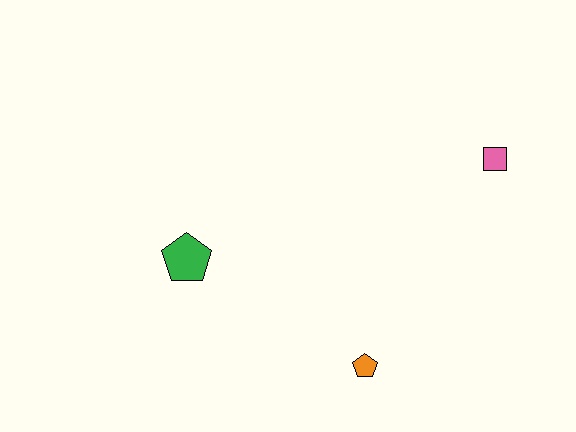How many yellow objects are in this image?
There are no yellow objects.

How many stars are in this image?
There are no stars.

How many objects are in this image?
There are 3 objects.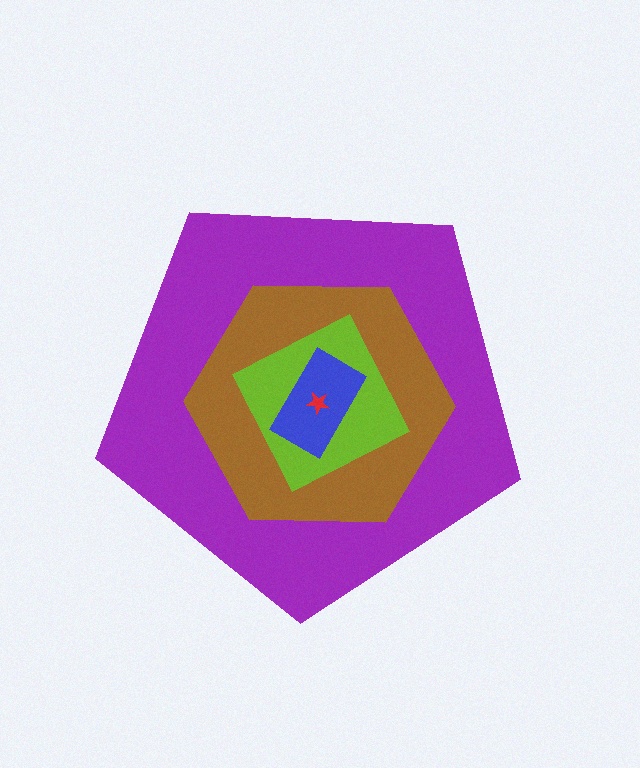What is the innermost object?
The red star.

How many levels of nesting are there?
5.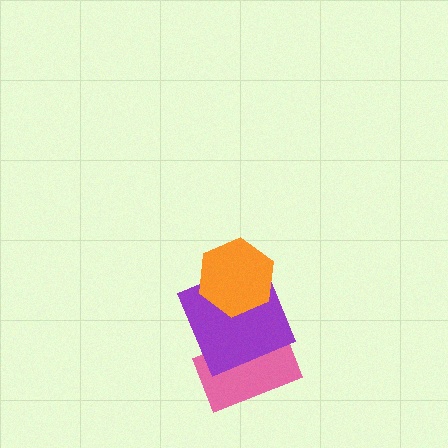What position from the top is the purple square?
The purple square is 2nd from the top.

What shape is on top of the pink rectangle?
The purple square is on top of the pink rectangle.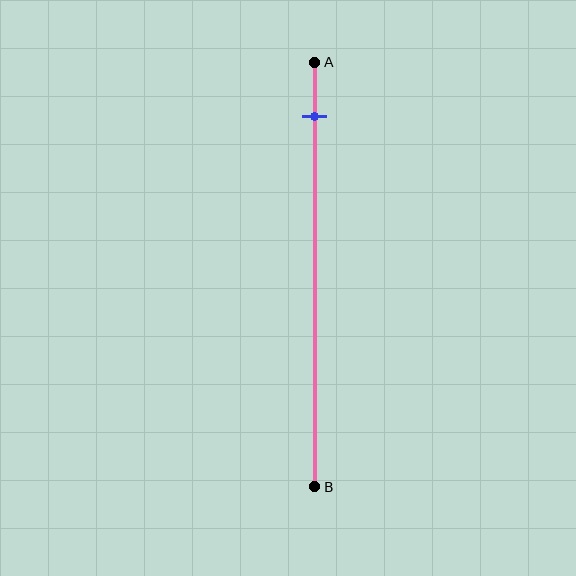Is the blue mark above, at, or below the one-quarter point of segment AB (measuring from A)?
The blue mark is above the one-quarter point of segment AB.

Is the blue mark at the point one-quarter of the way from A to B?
No, the mark is at about 15% from A, not at the 25% one-quarter point.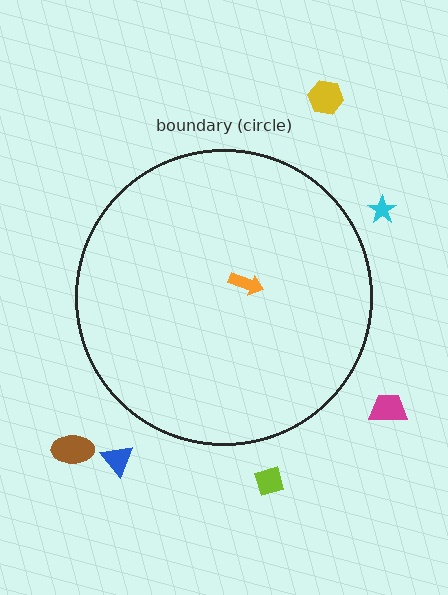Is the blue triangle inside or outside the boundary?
Outside.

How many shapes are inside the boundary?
1 inside, 6 outside.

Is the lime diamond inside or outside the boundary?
Outside.